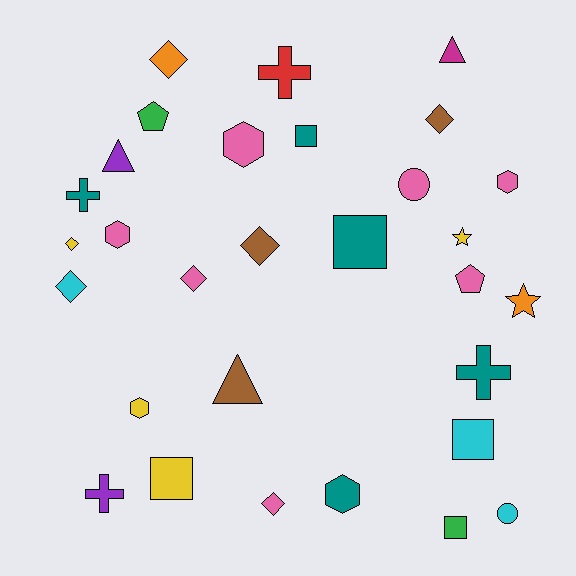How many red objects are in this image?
There is 1 red object.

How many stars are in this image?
There are 2 stars.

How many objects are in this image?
There are 30 objects.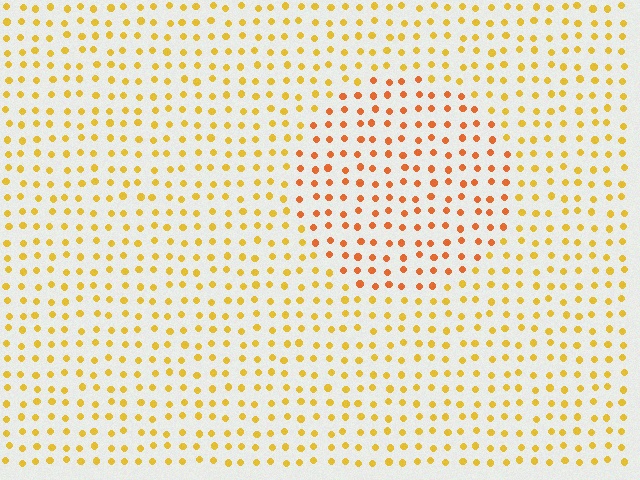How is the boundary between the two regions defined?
The boundary is defined purely by a slight shift in hue (about 29 degrees). Spacing, size, and orientation are identical on both sides.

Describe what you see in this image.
The image is filled with small yellow elements in a uniform arrangement. A circle-shaped region is visible where the elements are tinted to a slightly different hue, forming a subtle color boundary.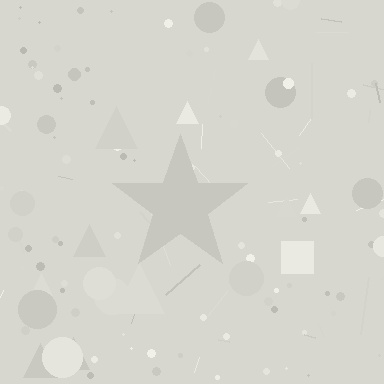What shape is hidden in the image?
A star is hidden in the image.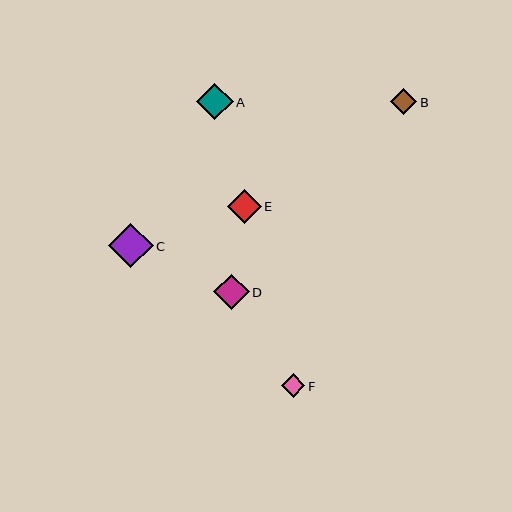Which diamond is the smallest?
Diamond F is the smallest with a size of approximately 23 pixels.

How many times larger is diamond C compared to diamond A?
Diamond C is approximately 1.2 times the size of diamond A.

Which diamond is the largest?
Diamond C is the largest with a size of approximately 44 pixels.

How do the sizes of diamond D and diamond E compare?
Diamond D and diamond E are approximately the same size.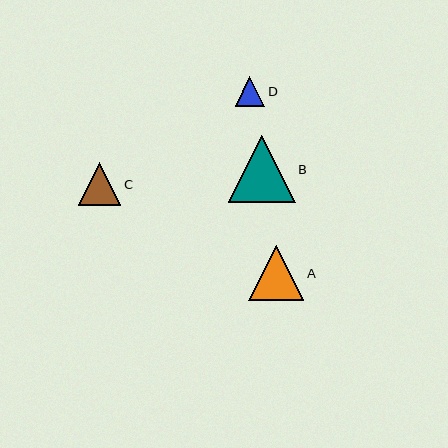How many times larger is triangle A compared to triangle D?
Triangle A is approximately 1.9 times the size of triangle D.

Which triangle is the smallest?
Triangle D is the smallest with a size of approximately 29 pixels.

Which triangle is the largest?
Triangle B is the largest with a size of approximately 67 pixels.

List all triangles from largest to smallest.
From largest to smallest: B, A, C, D.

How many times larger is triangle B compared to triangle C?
Triangle B is approximately 1.6 times the size of triangle C.